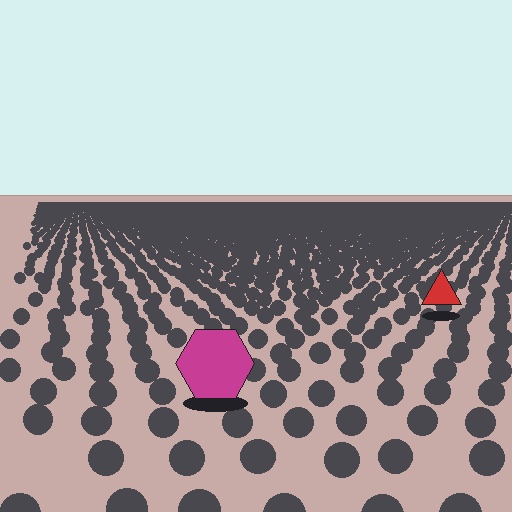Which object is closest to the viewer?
The magenta hexagon is closest. The texture marks near it are larger and more spread out.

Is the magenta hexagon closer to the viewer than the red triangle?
Yes. The magenta hexagon is closer — you can tell from the texture gradient: the ground texture is coarser near it.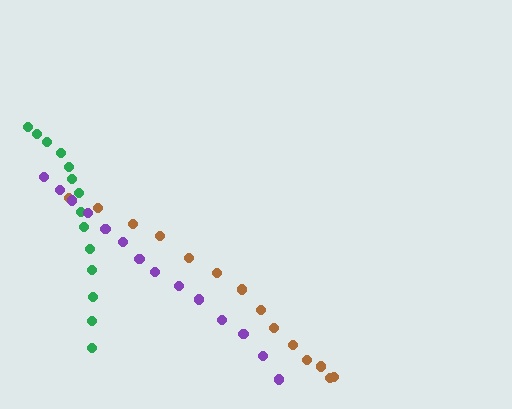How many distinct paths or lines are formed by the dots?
There are 3 distinct paths.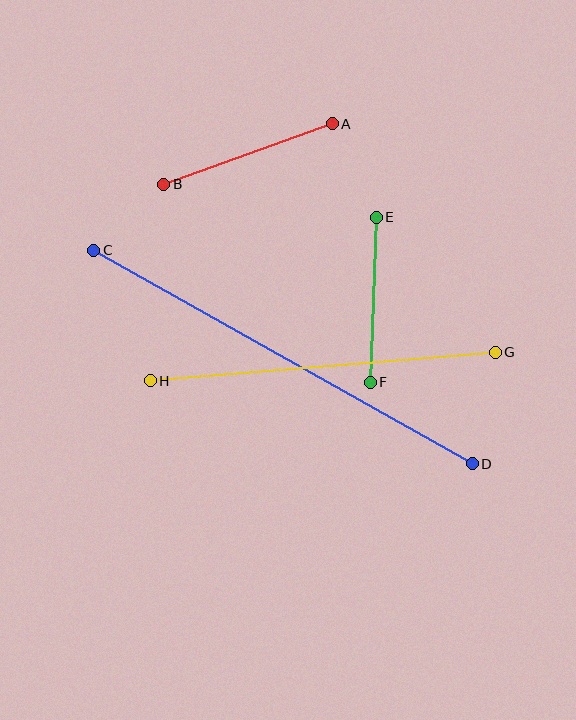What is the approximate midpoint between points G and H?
The midpoint is at approximately (323, 366) pixels.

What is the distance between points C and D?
The distance is approximately 435 pixels.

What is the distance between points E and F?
The distance is approximately 165 pixels.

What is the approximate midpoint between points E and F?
The midpoint is at approximately (373, 300) pixels.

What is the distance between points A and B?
The distance is approximately 179 pixels.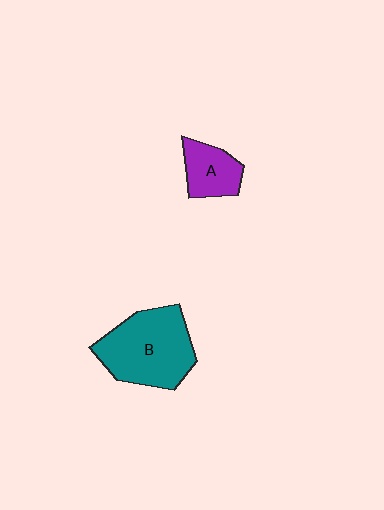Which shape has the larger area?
Shape B (teal).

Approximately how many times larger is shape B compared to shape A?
Approximately 2.2 times.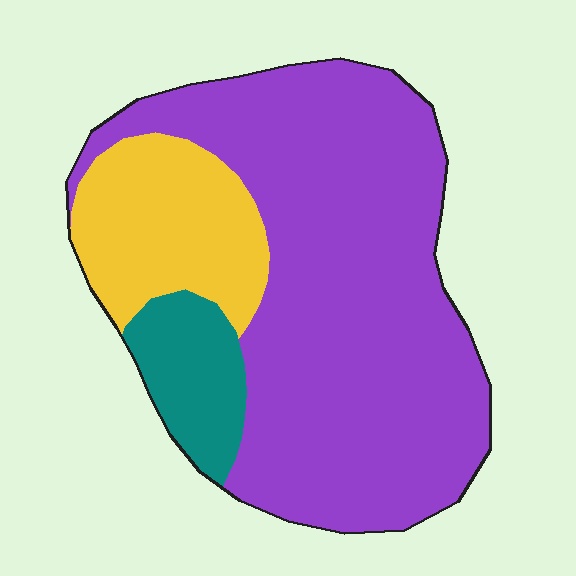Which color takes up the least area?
Teal, at roughly 10%.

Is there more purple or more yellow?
Purple.